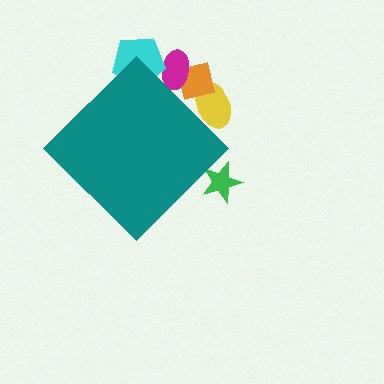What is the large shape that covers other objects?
A teal diamond.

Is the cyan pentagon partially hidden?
Yes, the cyan pentagon is partially hidden behind the teal diamond.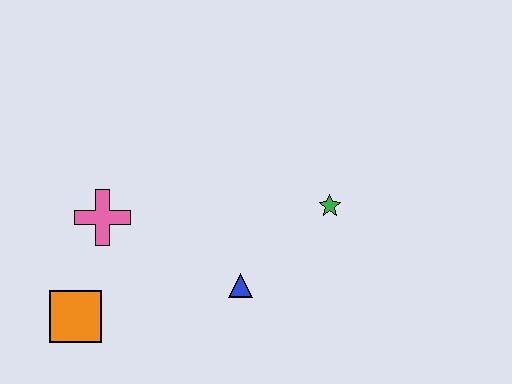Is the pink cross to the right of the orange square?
Yes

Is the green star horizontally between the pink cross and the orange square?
No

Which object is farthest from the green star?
The orange square is farthest from the green star.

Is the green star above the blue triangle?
Yes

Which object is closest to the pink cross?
The orange square is closest to the pink cross.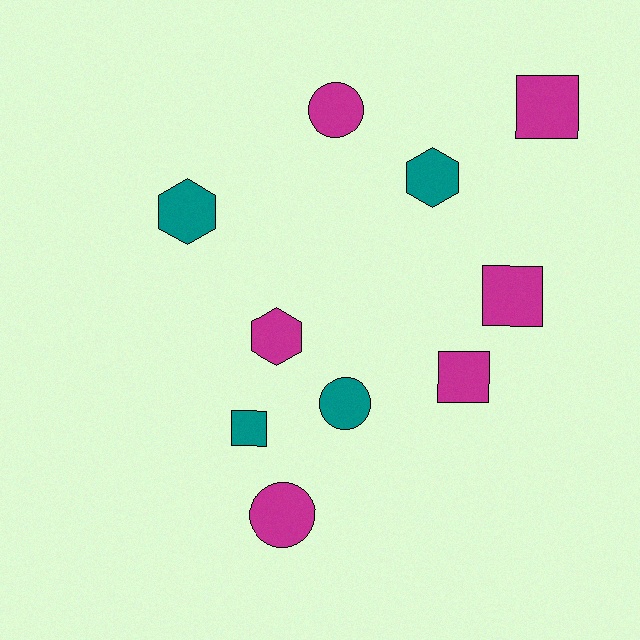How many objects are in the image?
There are 10 objects.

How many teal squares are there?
There is 1 teal square.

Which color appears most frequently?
Magenta, with 6 objects.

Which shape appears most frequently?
Square, with 4 objects.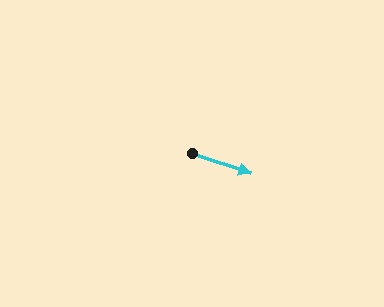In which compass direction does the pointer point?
East.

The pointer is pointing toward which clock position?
Roughly 4 o'clock.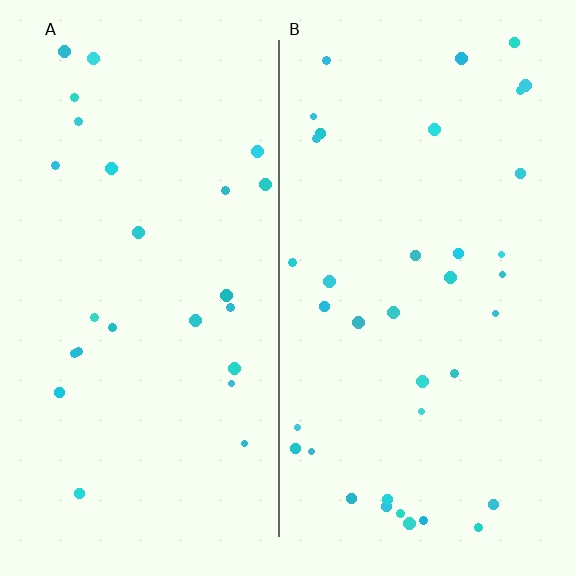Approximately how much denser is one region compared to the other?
Approximately 1.5× — region B over region A.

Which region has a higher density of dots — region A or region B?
B (the right).